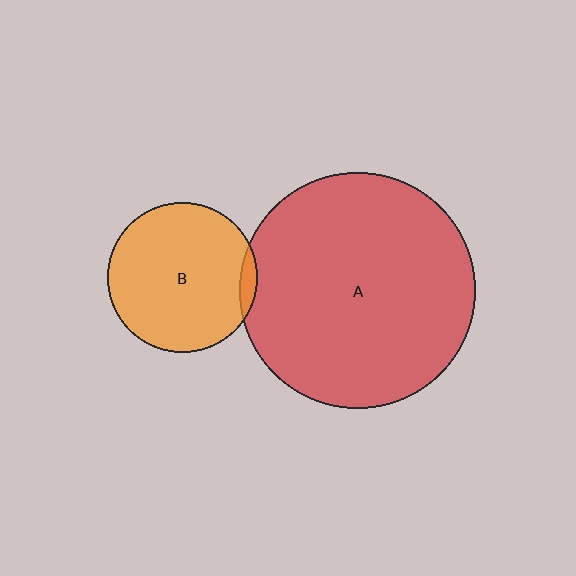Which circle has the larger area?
Circle A (red).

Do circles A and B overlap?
Yes.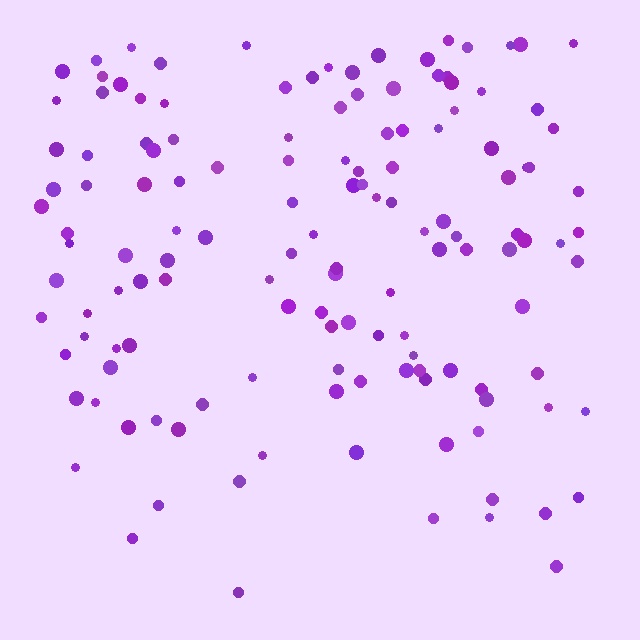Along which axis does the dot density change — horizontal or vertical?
Vertical.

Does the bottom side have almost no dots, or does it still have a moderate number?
Still a moderate number, just noticeably fewer than the top.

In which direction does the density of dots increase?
From bottom to top, with the top side densest.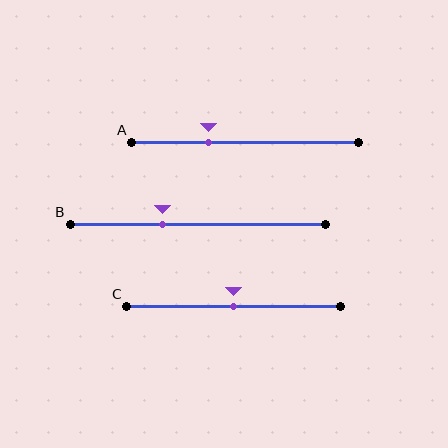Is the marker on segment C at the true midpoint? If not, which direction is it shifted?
Yes, the marker on segment C is at the true midpoint.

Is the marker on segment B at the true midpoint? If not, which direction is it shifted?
No, the marker on segment B is shifted to the left by about 14% of the segment length.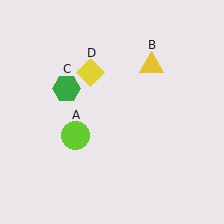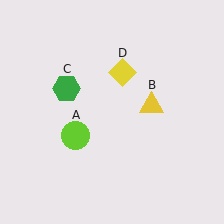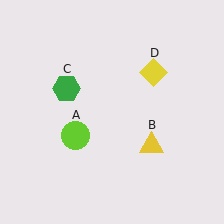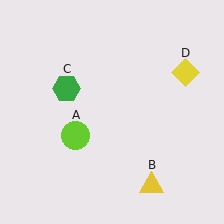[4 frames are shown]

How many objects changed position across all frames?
2 objects changed position: yellow triangle (object B), yellow diamond (object D).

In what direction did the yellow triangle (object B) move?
The yellow triangle (object B) moved down.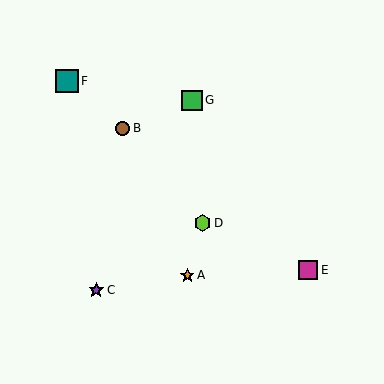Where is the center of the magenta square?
The center of the magenta square is at (308, 270).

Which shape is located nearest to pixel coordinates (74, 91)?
The teal square (labeled F) at (67, 81) is nearest to that location.